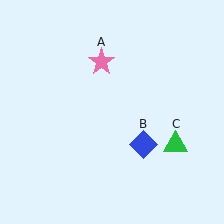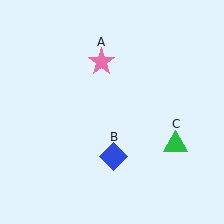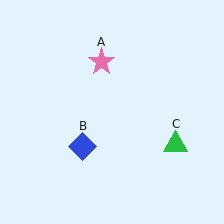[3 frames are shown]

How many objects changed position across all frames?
1 object changed position: blue diamond (object B).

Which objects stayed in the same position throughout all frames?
Pink star (object A) and green triangle (object C) remained stationary.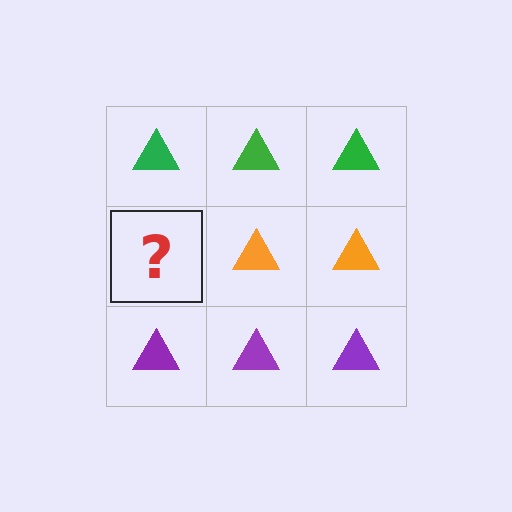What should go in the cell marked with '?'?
The missing cell should contain an orange triangle.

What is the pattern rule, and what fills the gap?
The rule is that each row has a consistent color. The gap should be filled with an orange triangle.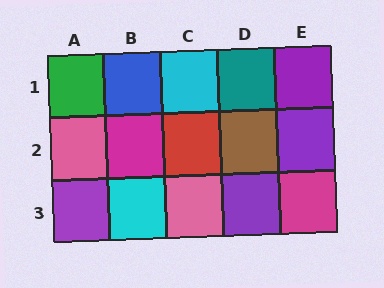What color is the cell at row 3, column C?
Pink.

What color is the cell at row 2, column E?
Purple.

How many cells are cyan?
2 cells are cyan.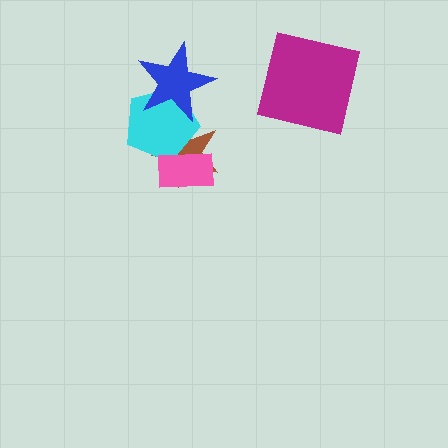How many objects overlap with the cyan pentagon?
3 objects overlap with the cyan pentagon.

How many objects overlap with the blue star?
1 object overlaps with the blue star.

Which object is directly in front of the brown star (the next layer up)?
The cyan pentagon is directly in front of the brown star.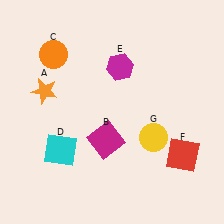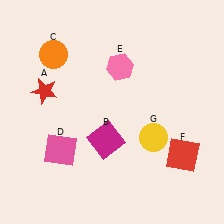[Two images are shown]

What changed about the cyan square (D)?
In Image 1, D is cyan. In Image 2, it changed to pink.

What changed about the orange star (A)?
In Image 1, A is orange. In Image 2, it changed to red.